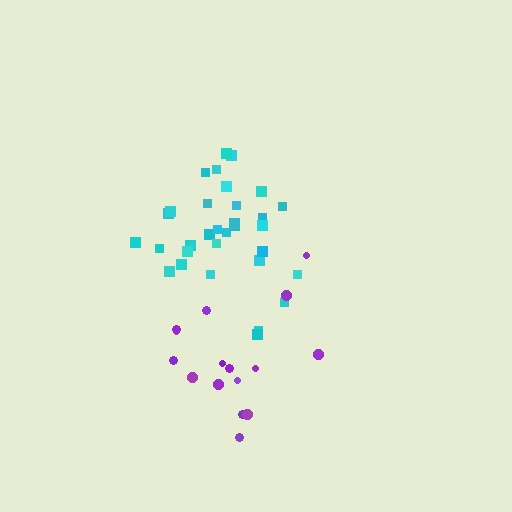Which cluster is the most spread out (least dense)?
Purple.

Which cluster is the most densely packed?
Cyan.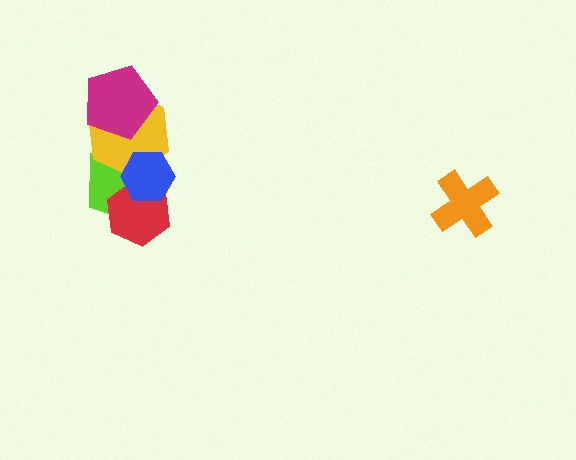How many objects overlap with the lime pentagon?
3 objects overlap with the lime pentagon.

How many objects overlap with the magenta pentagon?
1 object overlaps with the magenta pentagon.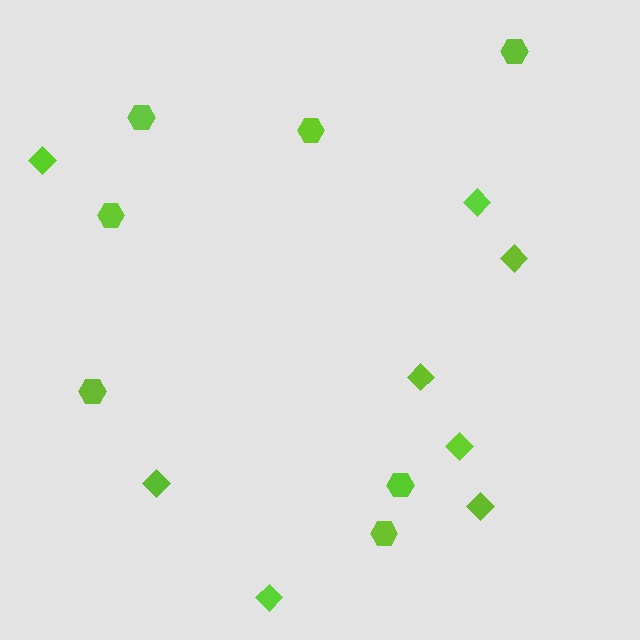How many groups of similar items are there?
There are 2 groups: one group of diamonds (8) and one group of hexagons (7).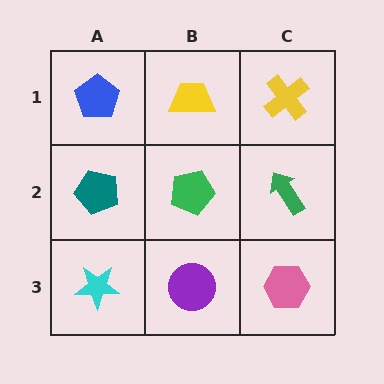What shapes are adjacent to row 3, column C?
A green arrow (row 2, column C), a purple circle (row 3, column B).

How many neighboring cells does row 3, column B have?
3.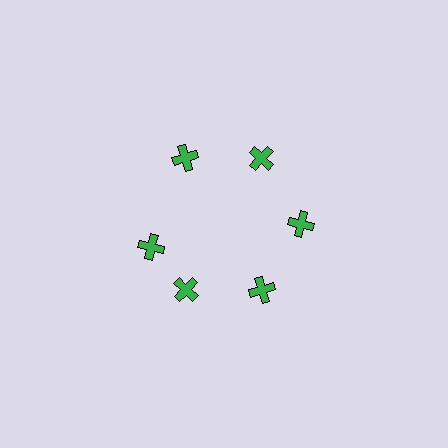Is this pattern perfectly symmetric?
No. The 6 green crosses are arranged in a ring, but one element near the 9 o'clock position is rotated out of alignment along the ring, breaking the 6-fold rotational symmetry.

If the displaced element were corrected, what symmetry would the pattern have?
It would have 6-fold rotational symmetry — the pattern would map onto itself every 60 degrees.